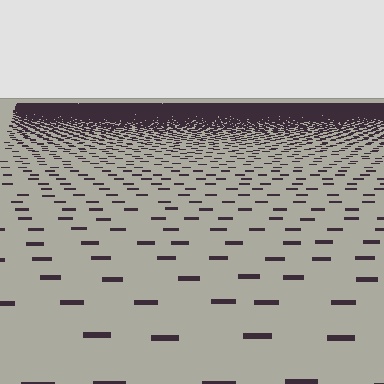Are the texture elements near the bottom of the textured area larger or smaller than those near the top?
Larger. Near the bottom, elements are closer to the viewer and appear at a bigger on-screen size.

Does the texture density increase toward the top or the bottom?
Density increases toward the top.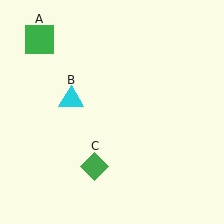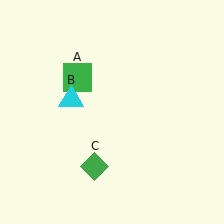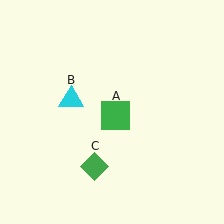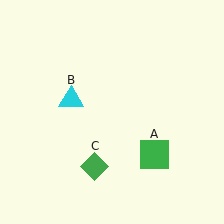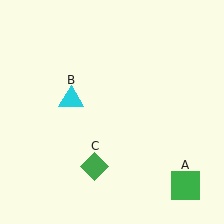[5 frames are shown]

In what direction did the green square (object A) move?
The green square (object A) moved down and to the right.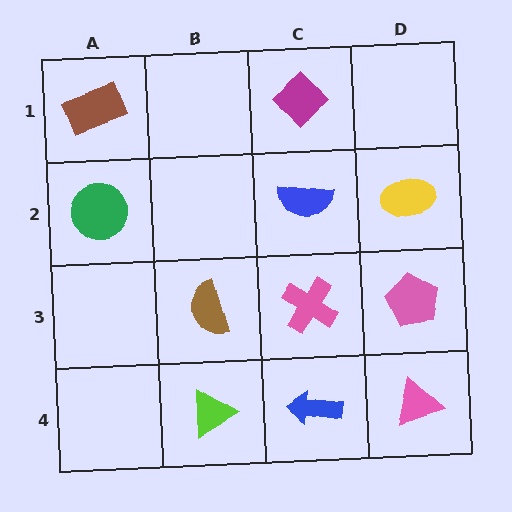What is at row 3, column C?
A pink cross.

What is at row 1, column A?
A brown rectangle.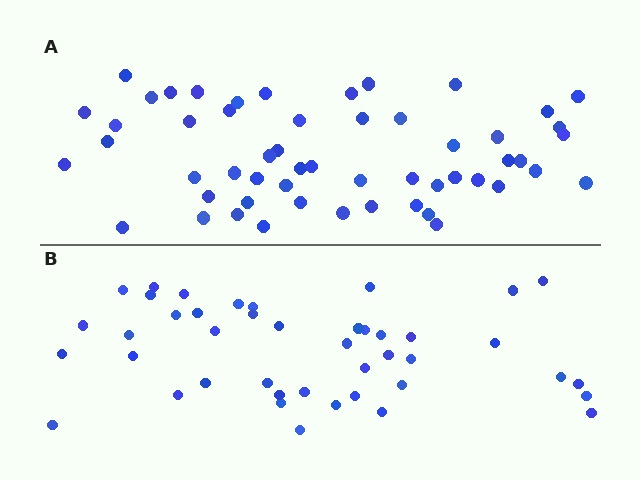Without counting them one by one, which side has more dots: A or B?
Region A (the top region) has more dots.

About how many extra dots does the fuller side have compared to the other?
Region A has roughly 12 or so more dots than region B.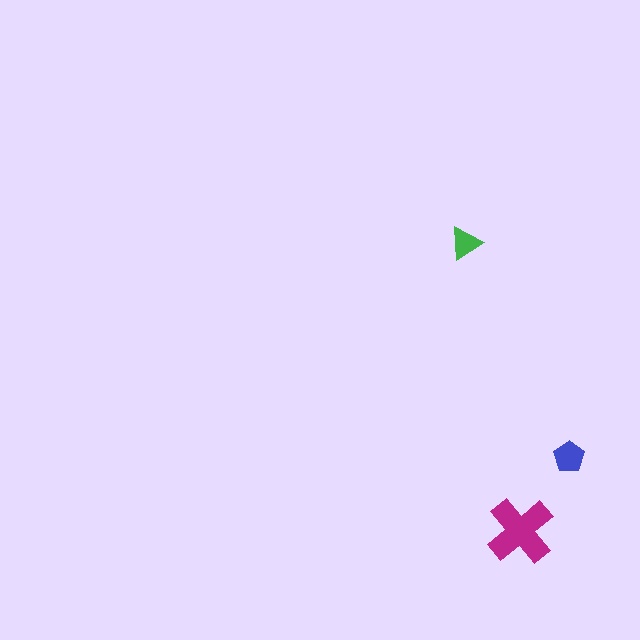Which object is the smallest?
The green triangle.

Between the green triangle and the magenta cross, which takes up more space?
The magenta cross.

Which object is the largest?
The magenta cross.